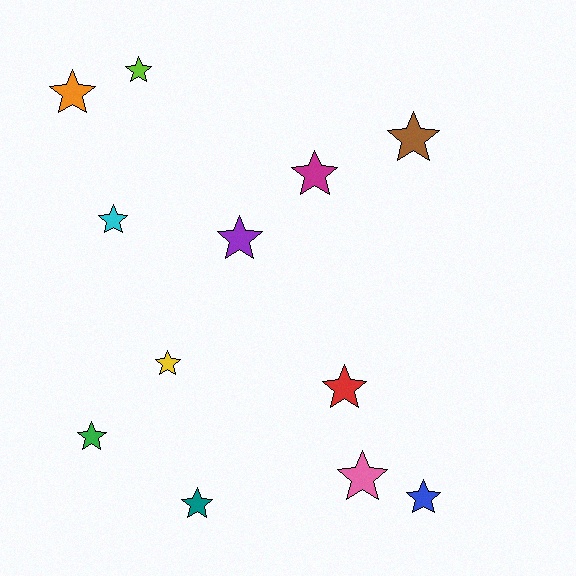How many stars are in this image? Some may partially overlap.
There are 12 stars.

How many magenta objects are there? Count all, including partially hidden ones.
There is 1 magenta object.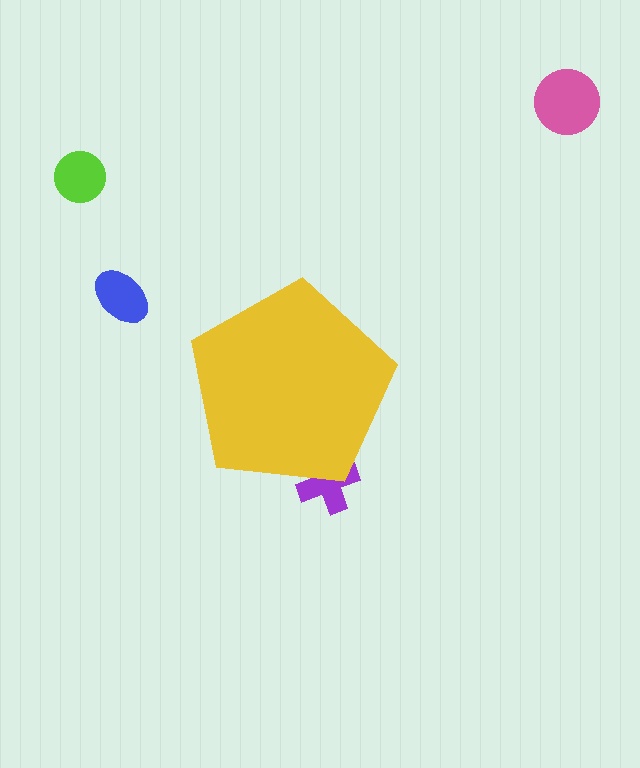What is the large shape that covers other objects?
A yellow pentagon.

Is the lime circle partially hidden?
No, the lime circle is fully visible.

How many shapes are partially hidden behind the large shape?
1 shape is partially hidden.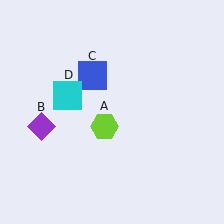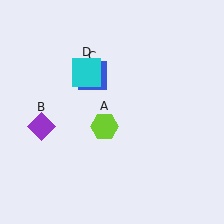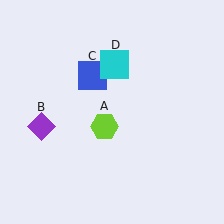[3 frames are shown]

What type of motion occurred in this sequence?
The cyan square (object D) rotated clockwise around the center of the scene.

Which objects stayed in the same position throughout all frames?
Lime hexagon (object A) and purple diamond (object B) and blue square (object C) remained stationary.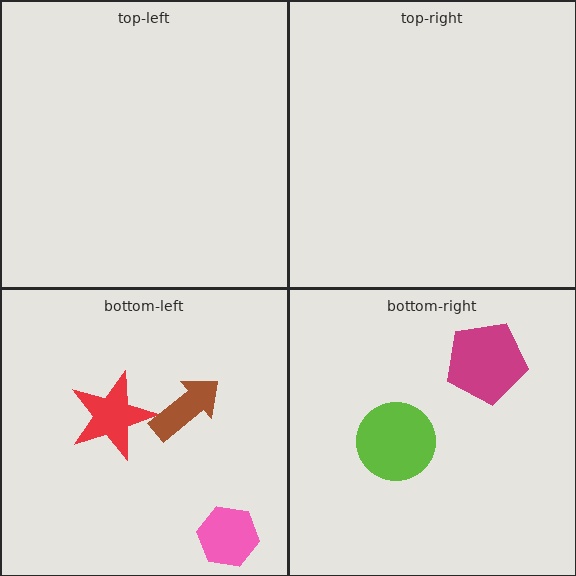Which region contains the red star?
The bottom-left region.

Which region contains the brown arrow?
The bottom-left region.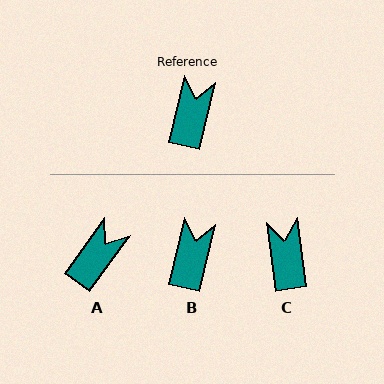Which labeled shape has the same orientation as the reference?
B.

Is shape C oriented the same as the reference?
No, it is off by about 21 degrees.